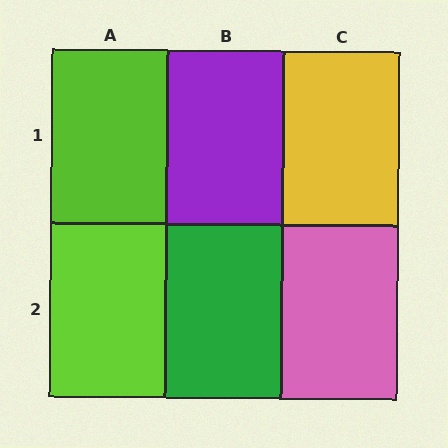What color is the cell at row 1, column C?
Yellow.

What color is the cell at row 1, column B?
Purple.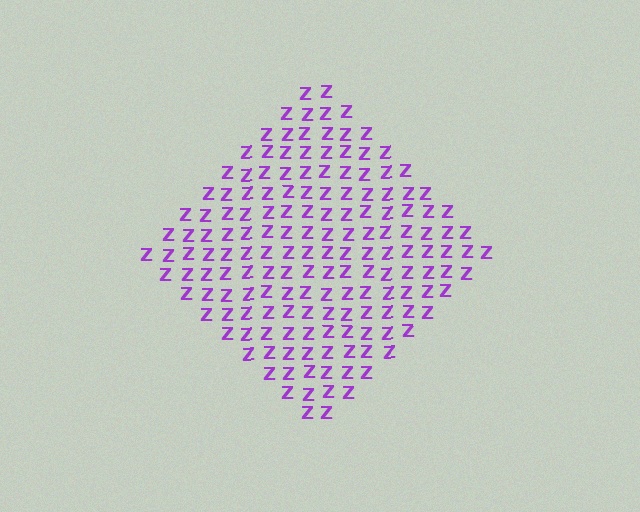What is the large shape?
The large shape is a diamond.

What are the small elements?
The small elements are letter Z's.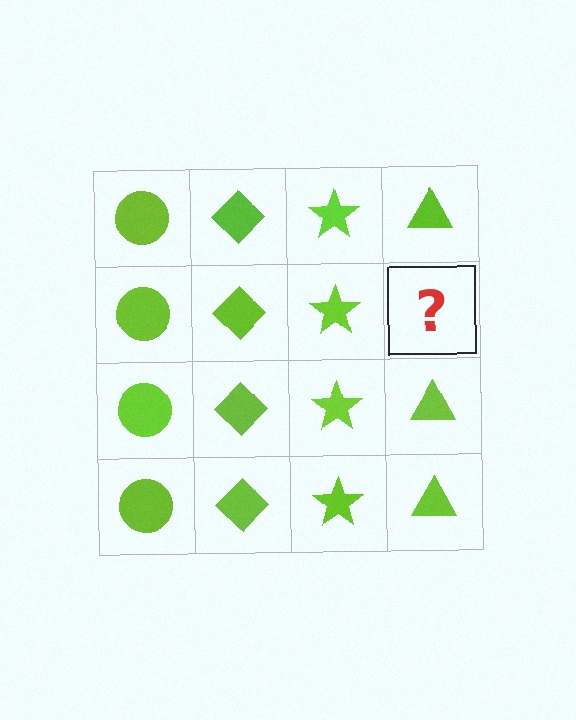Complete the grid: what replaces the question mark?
The question mark should be replaced with a lime triangle.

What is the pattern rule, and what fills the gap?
The rule is that each column has a consistent shape. The gap should be filled with a lime triangle.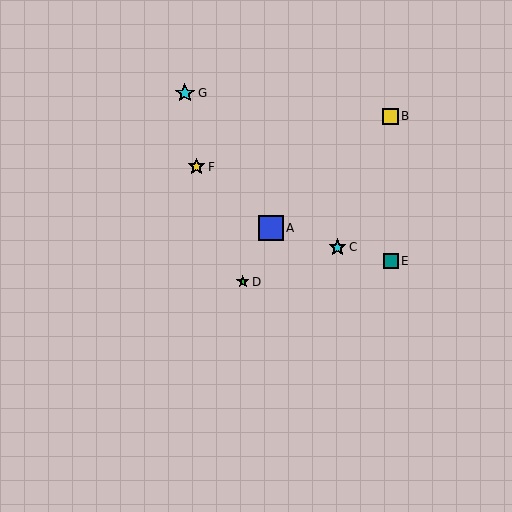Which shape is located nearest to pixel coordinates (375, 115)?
The yellow square (labeled B) at (390, 117) is nearest to that location.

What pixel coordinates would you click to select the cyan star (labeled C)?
Click at (337, 247) to select the cyan star C.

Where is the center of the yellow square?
The center of the yellow square is at (390, 117).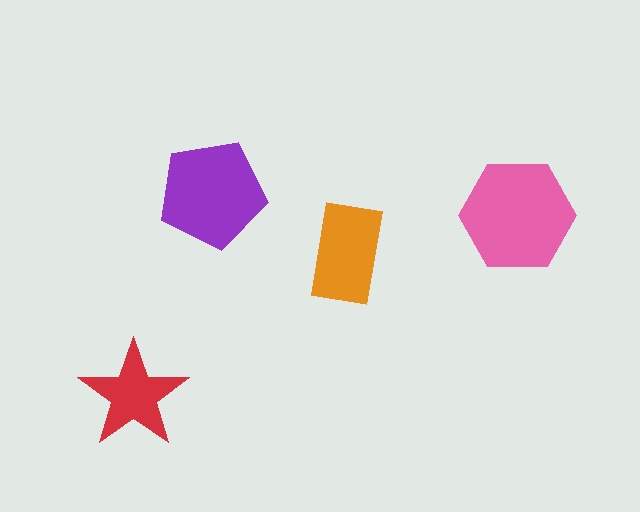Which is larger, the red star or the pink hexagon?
The pink hexagon.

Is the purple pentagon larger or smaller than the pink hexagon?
Smaller.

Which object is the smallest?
The red star.